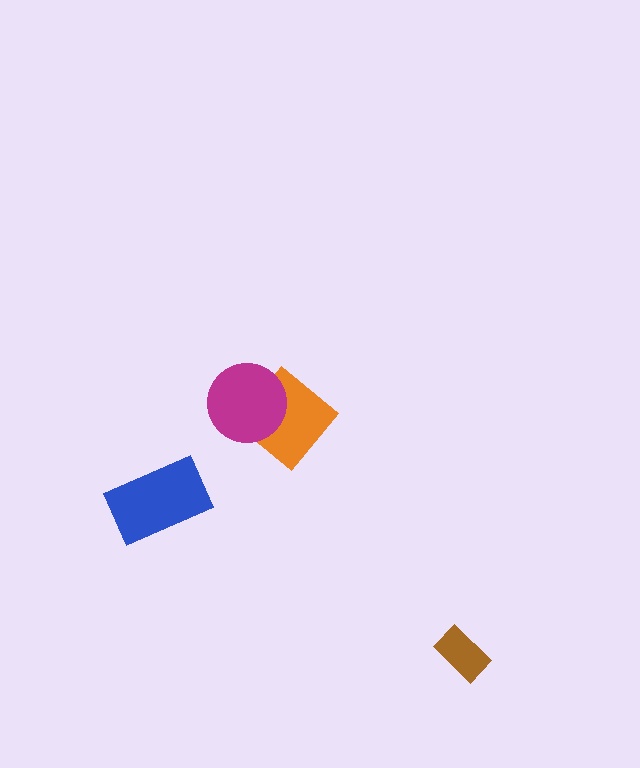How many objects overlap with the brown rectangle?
0 objects overlap with the brown rectangle.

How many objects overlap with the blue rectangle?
0 objects overlap with the blue rectangle.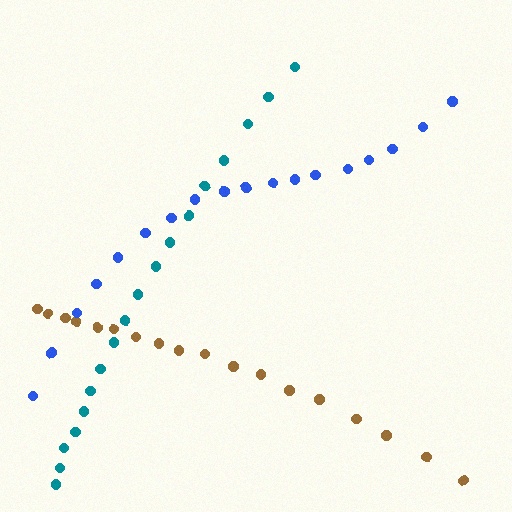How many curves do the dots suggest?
There are 3 distinct paths.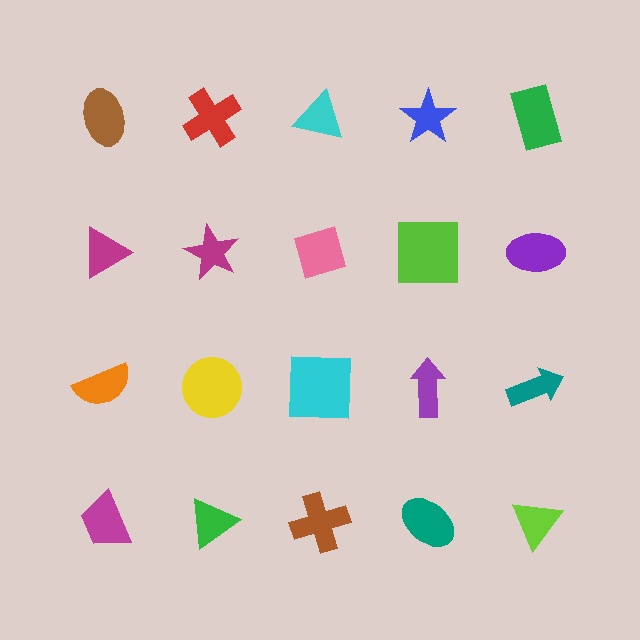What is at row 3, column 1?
An orange semicircle.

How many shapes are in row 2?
5 shapes.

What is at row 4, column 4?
A teal ellipse.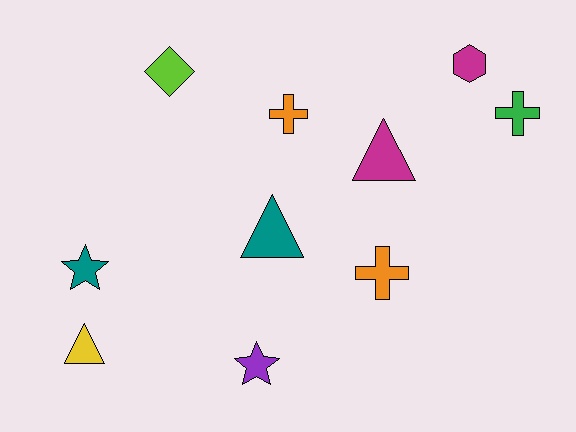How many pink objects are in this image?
There are no pink objects.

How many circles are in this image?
There are no circles.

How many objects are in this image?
There are 10 objects.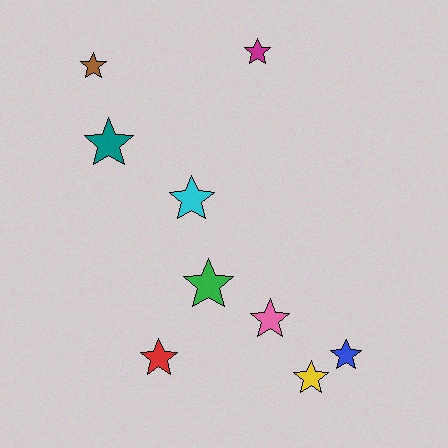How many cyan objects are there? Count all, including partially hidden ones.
There is 1 cyan object.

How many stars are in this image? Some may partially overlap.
There are 9 stars.